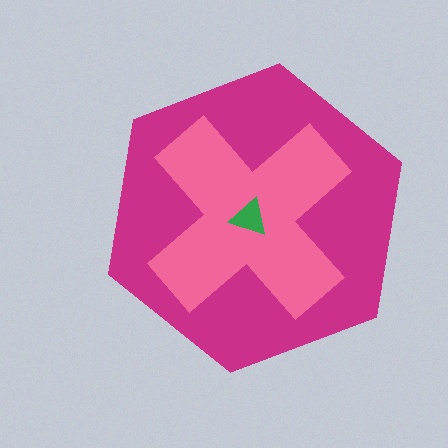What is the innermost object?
The green triangle.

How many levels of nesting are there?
3.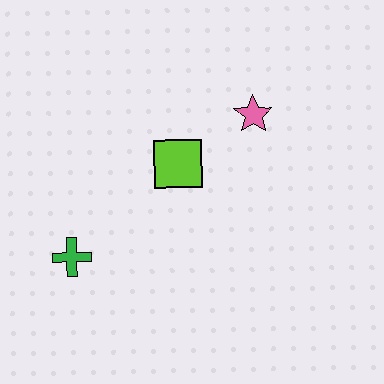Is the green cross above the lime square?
No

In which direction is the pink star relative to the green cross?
The pink star is to the right of the green cross.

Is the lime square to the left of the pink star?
Yes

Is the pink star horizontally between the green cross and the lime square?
No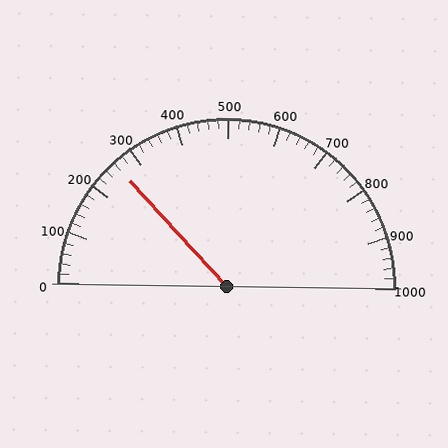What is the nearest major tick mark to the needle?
The nearest major tick mark is 300.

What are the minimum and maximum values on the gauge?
The gauge ranges from 0 to 1000.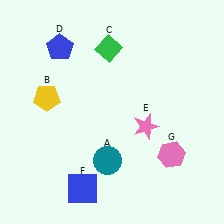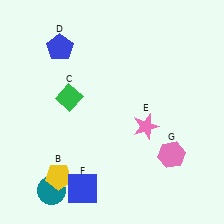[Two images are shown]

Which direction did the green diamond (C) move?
The green diamond (C) moved down.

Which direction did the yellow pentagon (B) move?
The yellow pentagon (B) moved down.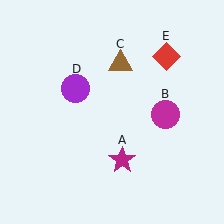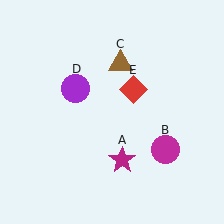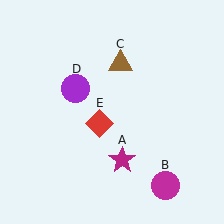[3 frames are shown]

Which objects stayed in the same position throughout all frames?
Magenta star (object A) and brown triangle (object C) and purple circle (object D) remained stationary.